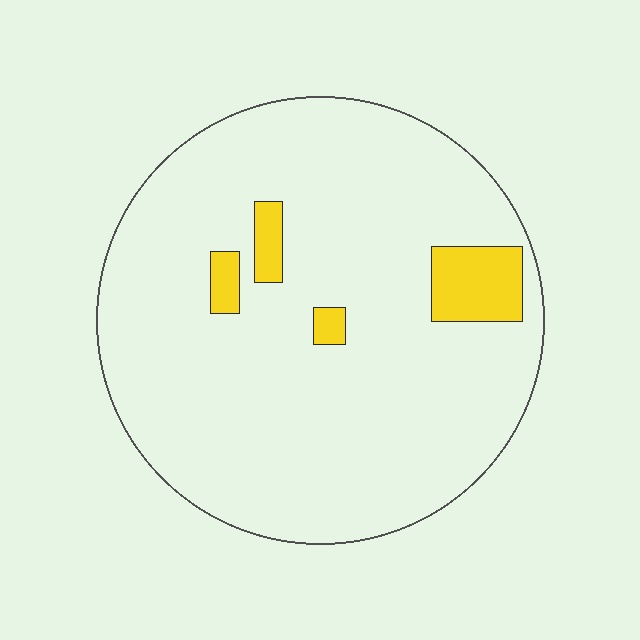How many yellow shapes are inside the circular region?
4.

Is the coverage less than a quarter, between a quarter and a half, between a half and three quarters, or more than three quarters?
Less than a quarter.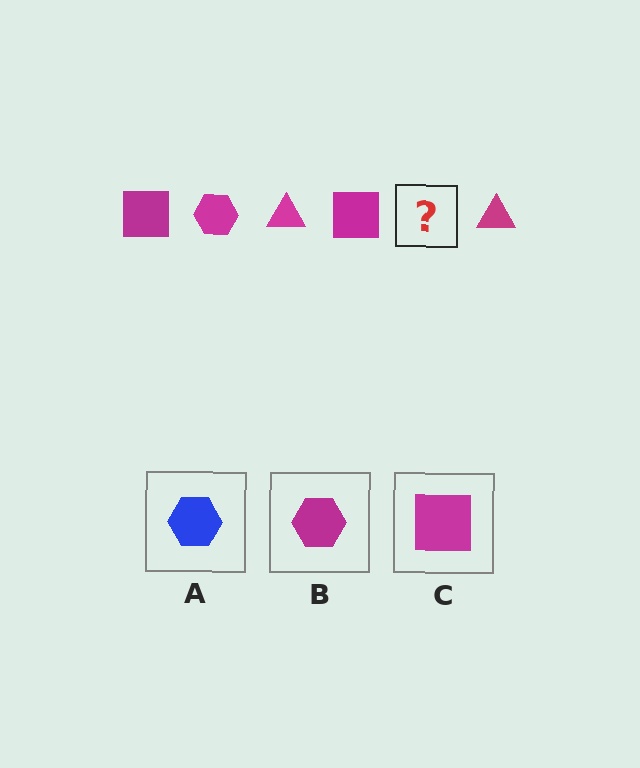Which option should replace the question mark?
Option B.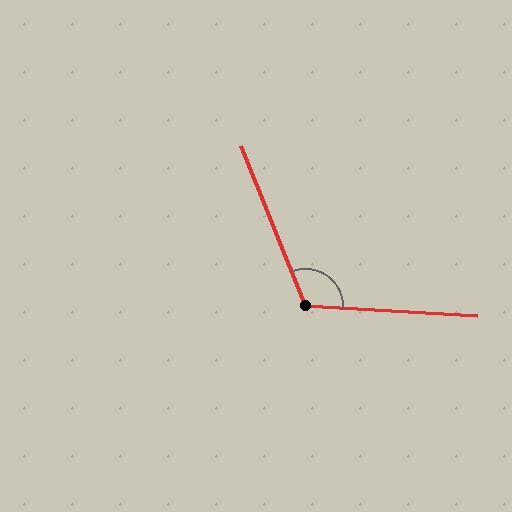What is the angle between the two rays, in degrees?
Approximately 115 degrees.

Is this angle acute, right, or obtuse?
It is obtuse.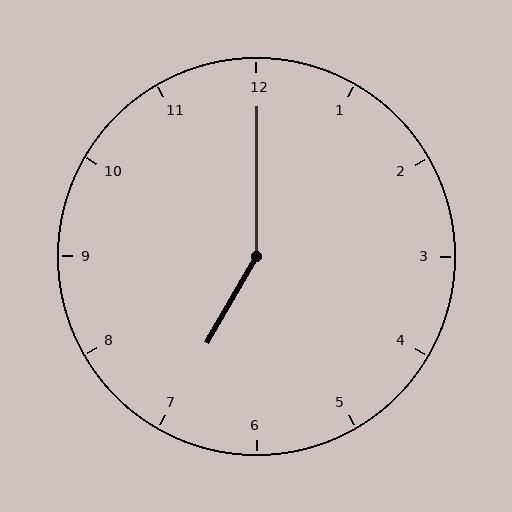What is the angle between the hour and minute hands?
Approximately 150 degrees.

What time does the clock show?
7:00.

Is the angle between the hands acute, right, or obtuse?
It is obtuse.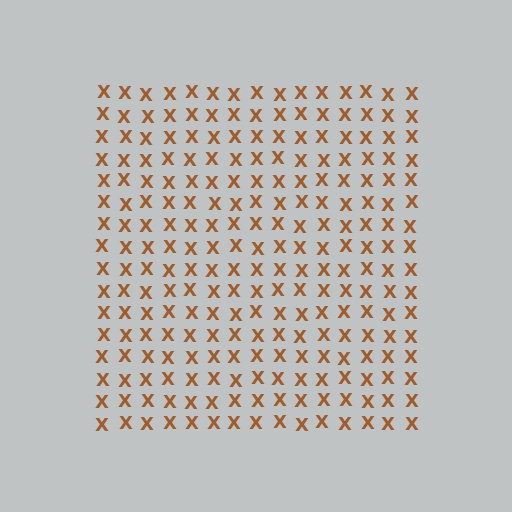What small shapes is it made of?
It is made of small letter X's.